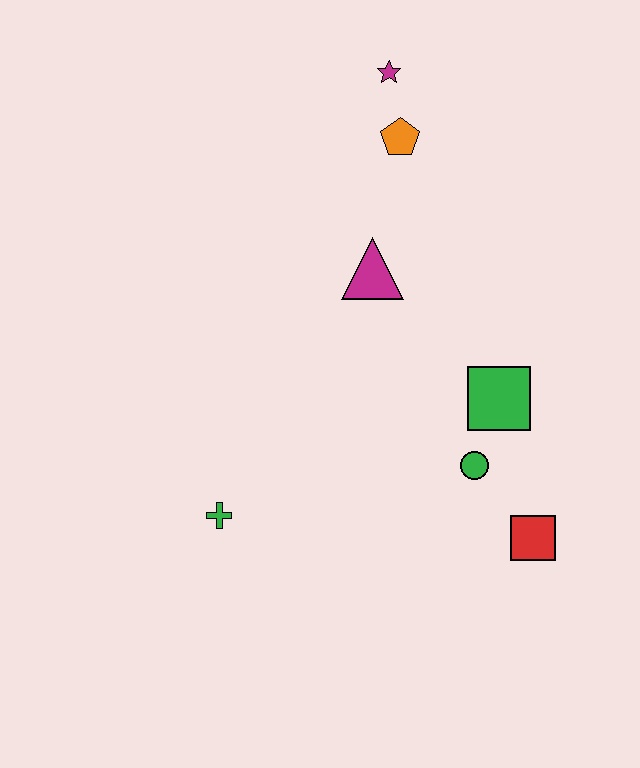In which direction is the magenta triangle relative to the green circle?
The magenta triangle is above the green circle.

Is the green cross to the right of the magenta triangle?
No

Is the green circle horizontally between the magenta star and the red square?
Yes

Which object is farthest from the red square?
The magenta star is farthest from the red square.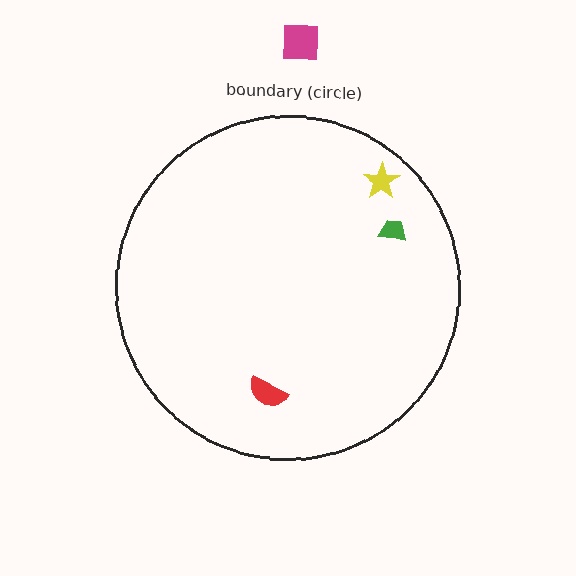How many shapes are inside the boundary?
3 inside, 1 outside.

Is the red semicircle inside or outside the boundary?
Inside.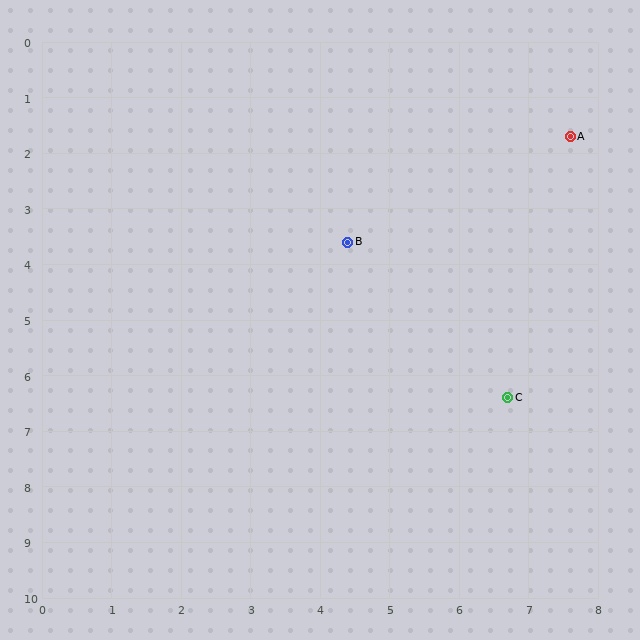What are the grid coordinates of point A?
Point A is at approximately (7.6, 1.7).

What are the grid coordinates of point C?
Point C is at approximately (6.7, 6.4).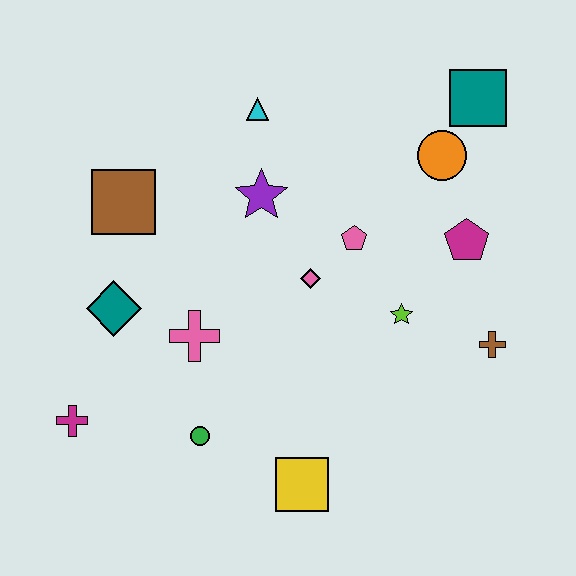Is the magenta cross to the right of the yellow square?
No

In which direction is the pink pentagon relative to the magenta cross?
The pink pentagon is to the right of the magenta cross.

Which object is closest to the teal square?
The orange circle is closest to the teal square.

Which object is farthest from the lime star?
The magenta cross is farthest from the lime star.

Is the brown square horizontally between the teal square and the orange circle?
No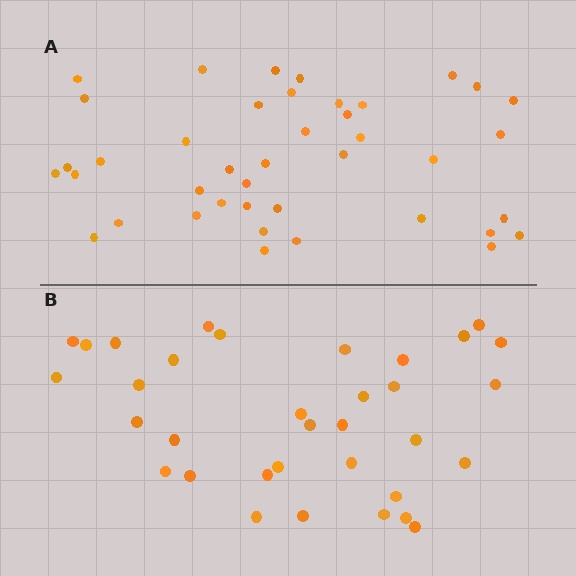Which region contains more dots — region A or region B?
Region A (the top region) has more dots.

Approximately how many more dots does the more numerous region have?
Region A has roughly 8 or so more dots than region B.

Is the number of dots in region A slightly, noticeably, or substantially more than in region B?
Region A has only slightly more — the two regions are fairly close. The ratio is roughly 1.2 to 1.